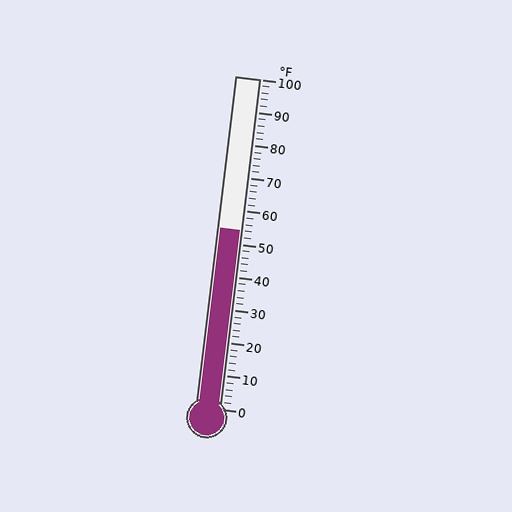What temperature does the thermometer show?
The thermometer shows approximately 54°F.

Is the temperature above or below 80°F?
The temperature is below 80°F.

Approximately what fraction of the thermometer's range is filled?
The thermometer is filled to approximately 55% of its range.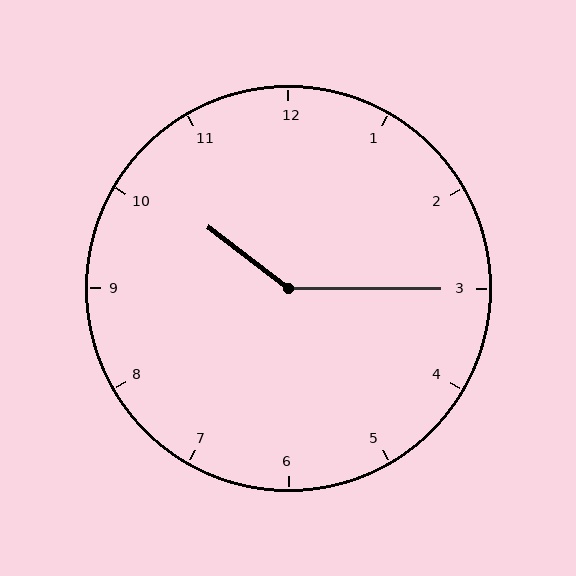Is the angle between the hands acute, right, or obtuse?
It is obtuse.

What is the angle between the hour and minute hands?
Approximately 142 degrees.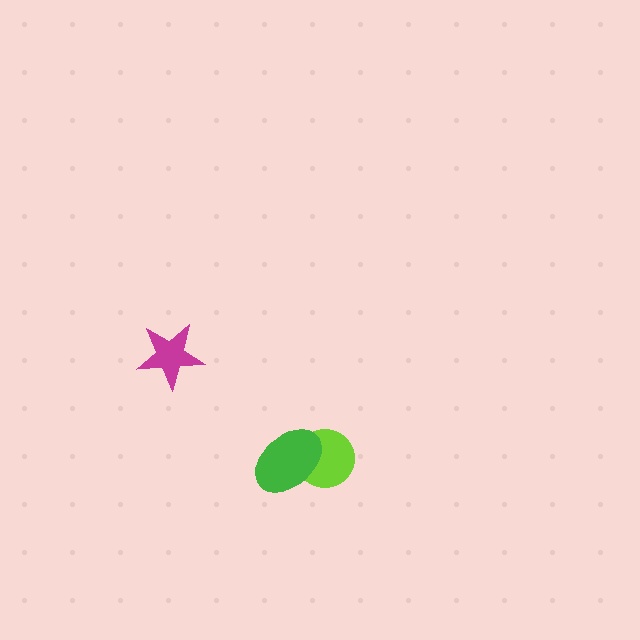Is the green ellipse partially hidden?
No, no other shape covers it.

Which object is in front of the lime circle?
The green ellipse is in front of the lime circle.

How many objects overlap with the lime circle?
1 object overlaps with the lime circle.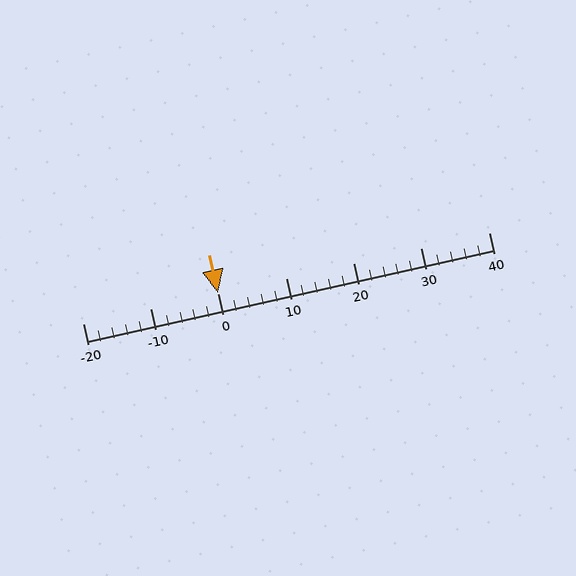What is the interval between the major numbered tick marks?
The major tick marks are spaced 10 units apart.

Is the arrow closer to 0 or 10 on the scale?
The arrow is closer to 0.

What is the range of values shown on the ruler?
The ruler shows values from -20 to 40.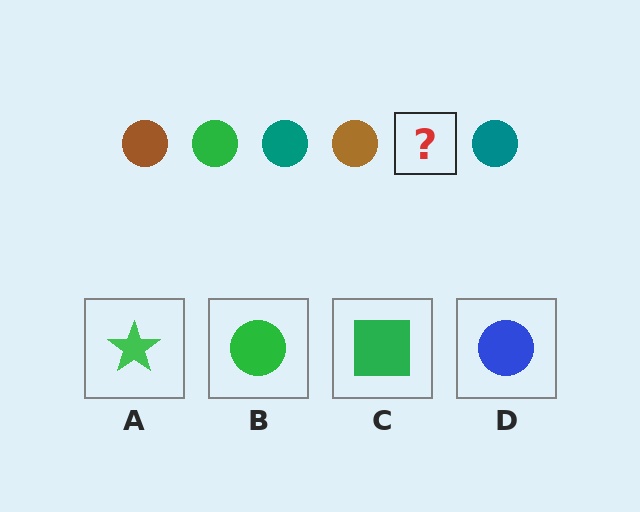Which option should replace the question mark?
Option B.